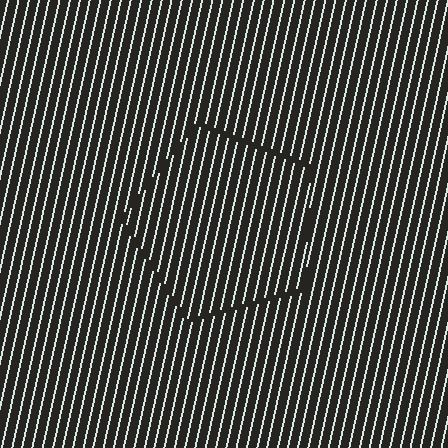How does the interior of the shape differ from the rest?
The interior of the shape contains the same grating, shifted by half a period — the contour is defined by the phase discontinuity where line-ends from the inner and outer gratings abut.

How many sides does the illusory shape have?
5 sides — the line-ends trace a pentagon.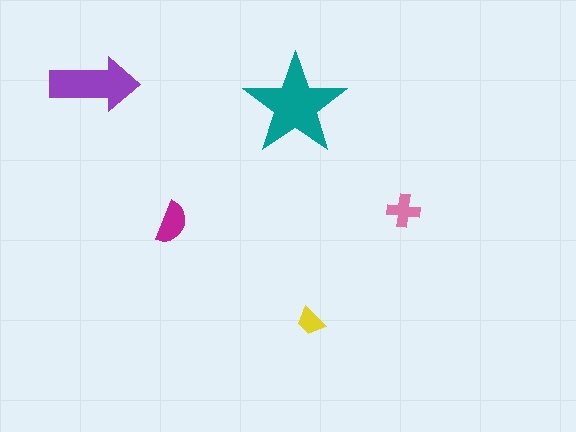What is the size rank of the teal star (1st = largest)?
1st.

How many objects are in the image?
There are 5 objects in the image.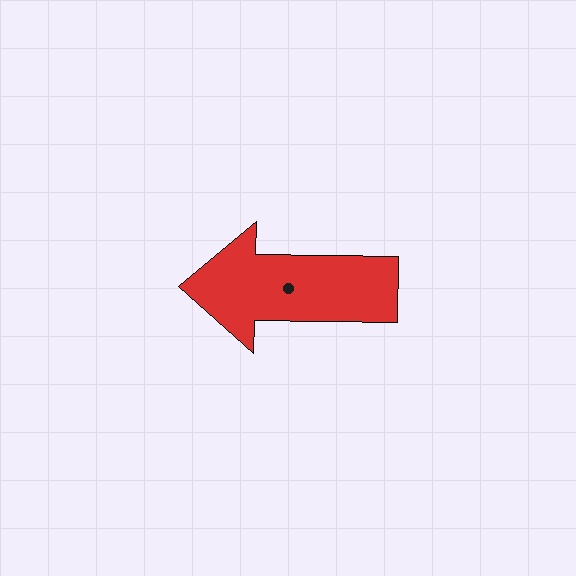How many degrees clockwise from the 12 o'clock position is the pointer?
Approximately 271 degrees.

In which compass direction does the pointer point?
West.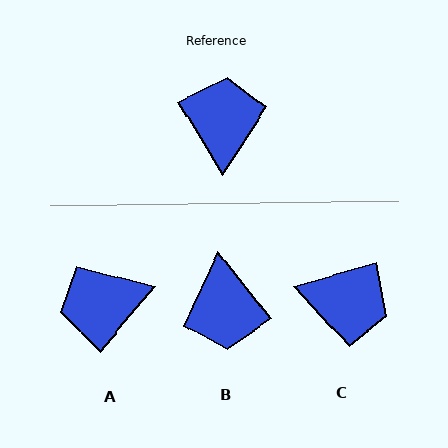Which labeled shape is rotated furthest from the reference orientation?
B, about 173 degrees away.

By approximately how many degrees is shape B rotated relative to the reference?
Approximately 173 degrees clockwise.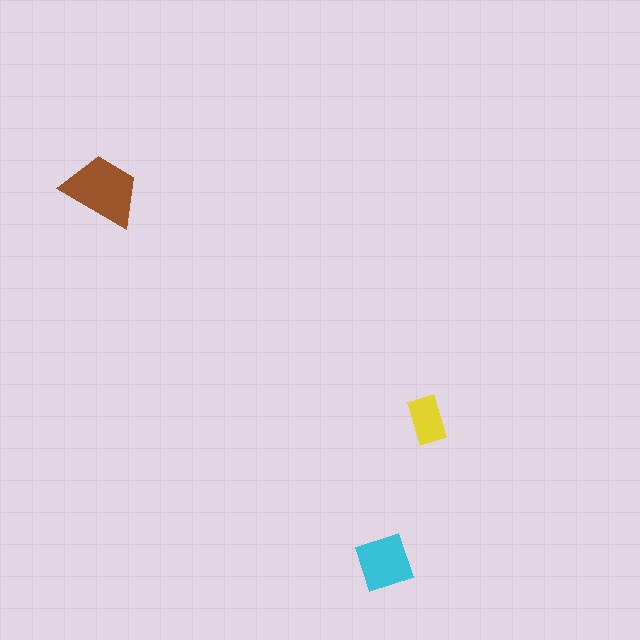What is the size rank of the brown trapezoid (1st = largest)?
1st.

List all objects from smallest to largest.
The yellow rectangle, the cyan diamond, the brown trapezoid.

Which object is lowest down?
The cyan diamond is bottommost.